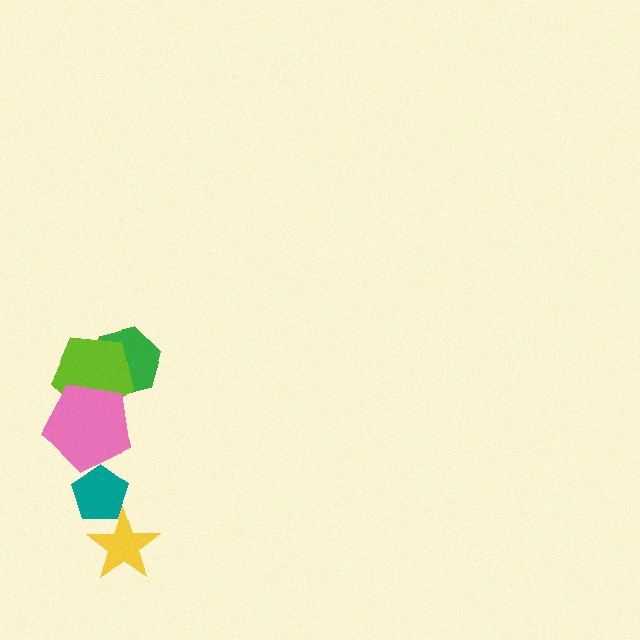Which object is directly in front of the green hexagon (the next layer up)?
The lime pentagon is directly in front of the green hexagon.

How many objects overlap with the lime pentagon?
2 objects overlap with the lime pentagon.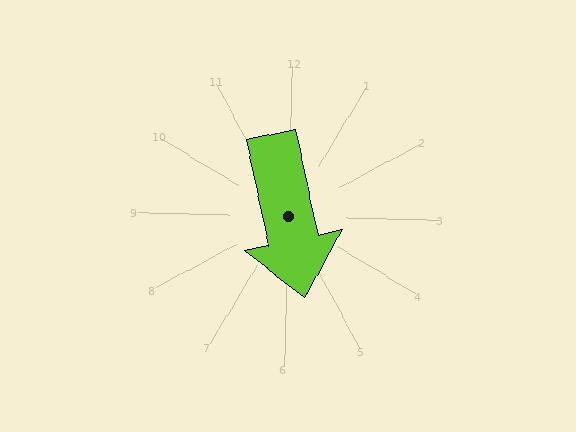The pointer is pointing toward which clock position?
Roughly 6 o'clock.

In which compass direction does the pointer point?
South.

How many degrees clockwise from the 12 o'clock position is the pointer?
Approximately 167 degrees.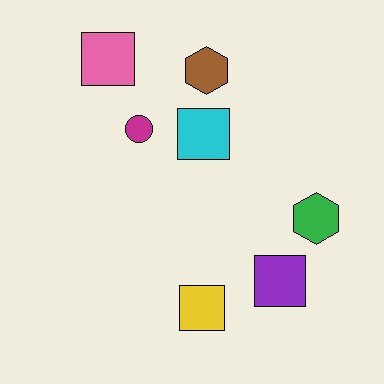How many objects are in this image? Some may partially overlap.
There are 7 objects.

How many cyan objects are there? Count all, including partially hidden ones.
There is 1 cyan object.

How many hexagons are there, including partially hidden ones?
There are 2 hexagons.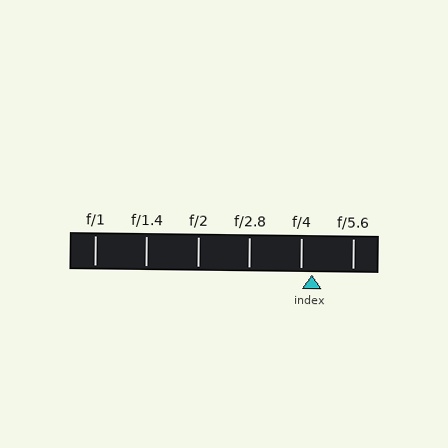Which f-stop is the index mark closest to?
The index mark is closest to f/4.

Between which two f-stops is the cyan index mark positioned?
The index mark is between f/4 and f/5.6.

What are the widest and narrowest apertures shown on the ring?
The widest aperture shown is f/1 and the narrowest is f/5.6.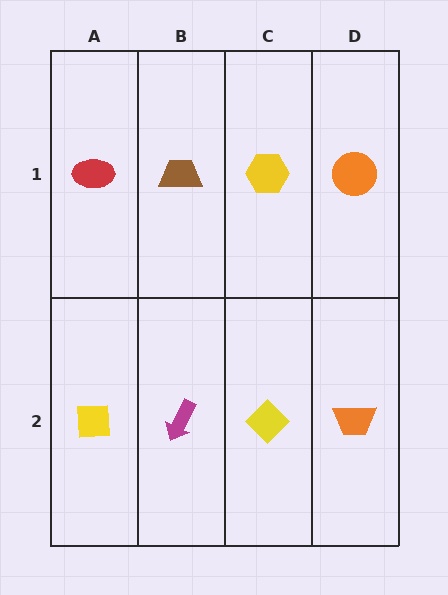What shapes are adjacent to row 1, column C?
A yellow diamond (row 2, column C), a brown trapezoid (row 1, column B), an orange circle (row 1, column D).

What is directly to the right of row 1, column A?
A brown trapezoid.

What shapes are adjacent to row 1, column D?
An orange trapezoid (row 2, column D), a yellow hexagon (row 1, column C).